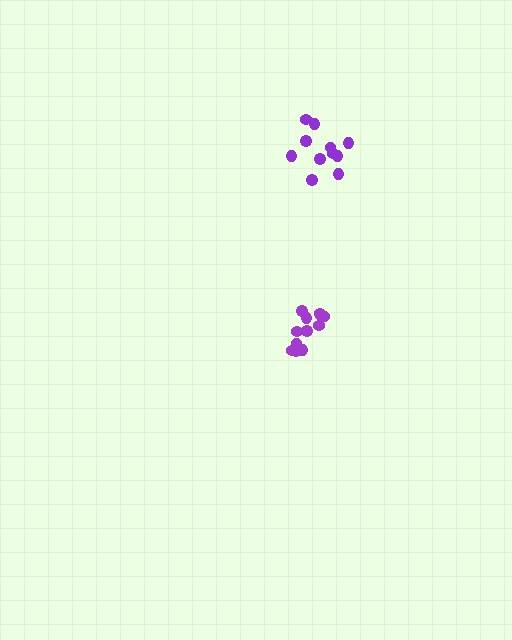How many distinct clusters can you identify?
There are 2 distinct clusters.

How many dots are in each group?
Group 1: 11 dots, Group 2: 12 dots (23 total).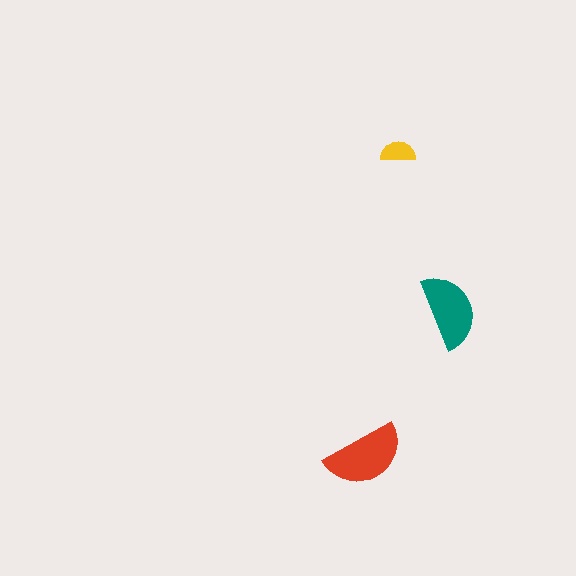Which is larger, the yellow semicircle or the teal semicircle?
The teal one.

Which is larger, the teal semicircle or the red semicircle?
The red one.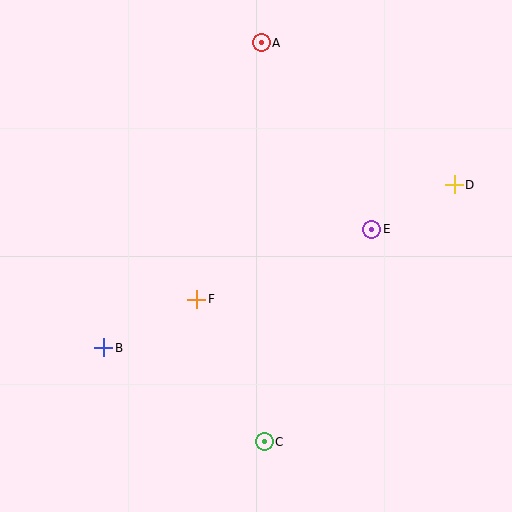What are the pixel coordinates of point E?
Point E is at (372, 229).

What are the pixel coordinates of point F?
Point F is at (197, 299).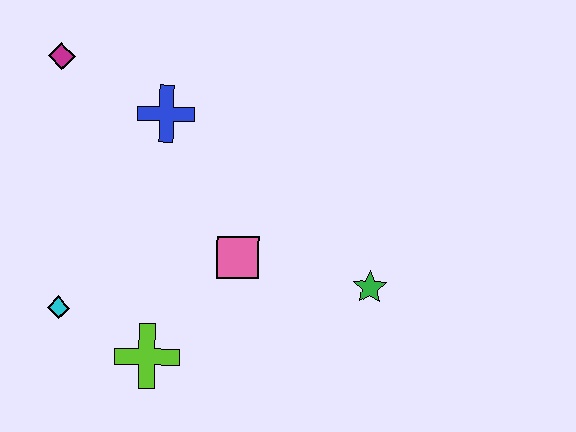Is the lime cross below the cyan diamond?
Yes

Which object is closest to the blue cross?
The magenta diamond is closest to the blue cross.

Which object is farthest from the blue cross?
The green star is farthest from the blue cross.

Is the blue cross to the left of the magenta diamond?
No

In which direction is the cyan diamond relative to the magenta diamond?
The cyan diamond is below the magenta diamond.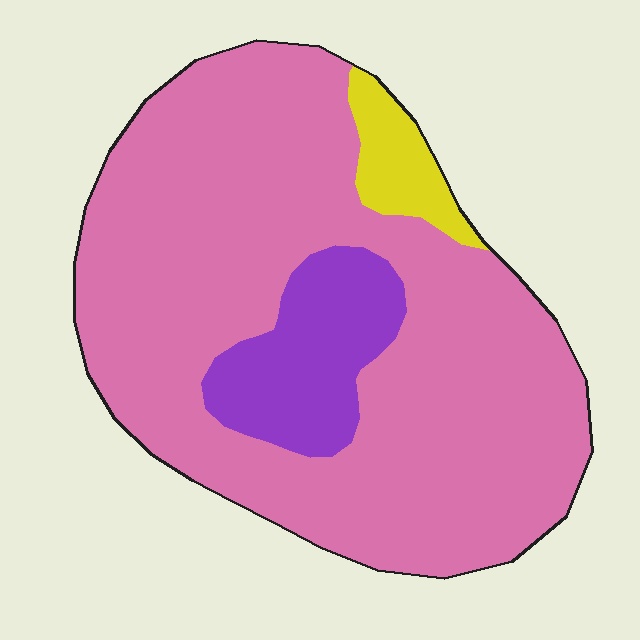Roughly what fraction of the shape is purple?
Purple covers 14% of the shape.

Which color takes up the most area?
Pink, at roughly 80%.